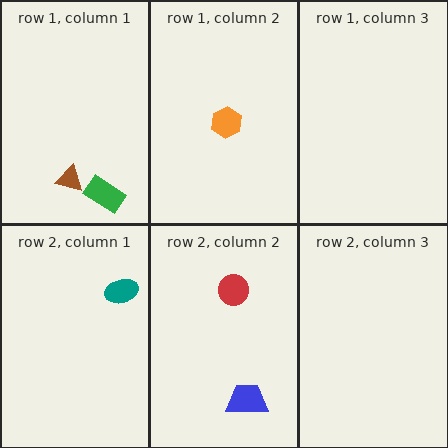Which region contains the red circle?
The row 2, column 2 region.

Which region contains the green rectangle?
The row 1, column 1 region.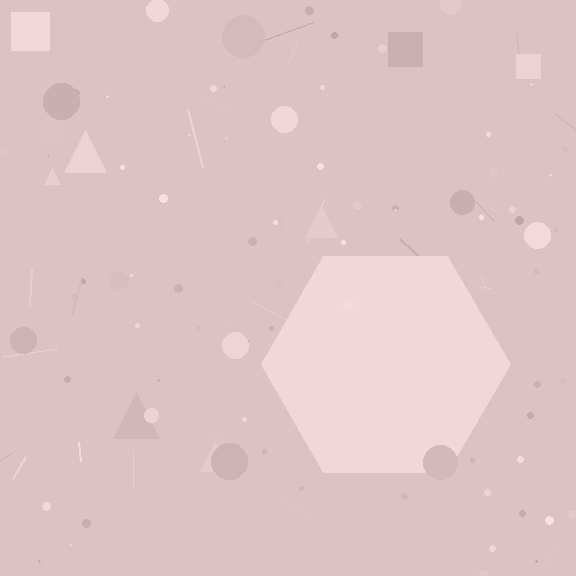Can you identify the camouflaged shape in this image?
The camouflaged shape is a hexagon.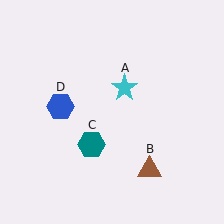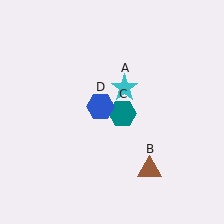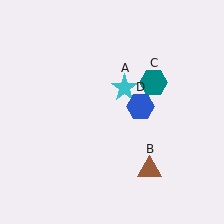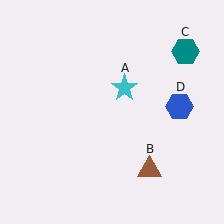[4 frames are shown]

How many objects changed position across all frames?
2 objects changed position: teal hexagon (object C), blue hexagon (object D).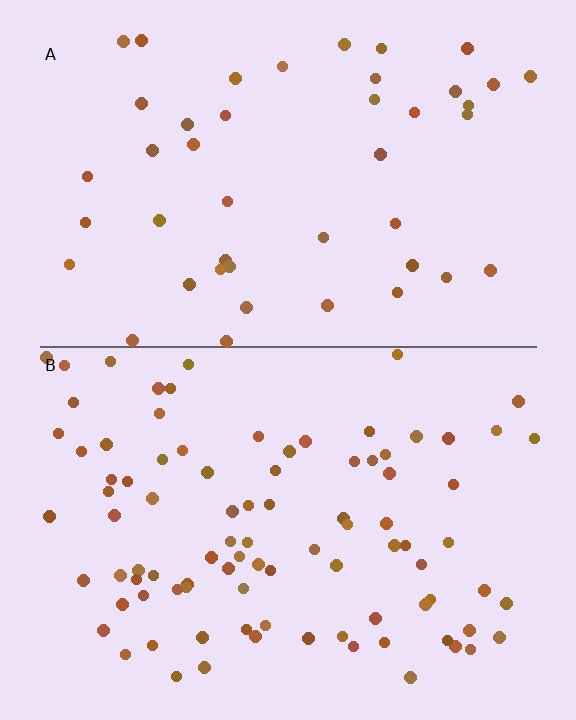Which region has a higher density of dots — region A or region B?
B (the bottom).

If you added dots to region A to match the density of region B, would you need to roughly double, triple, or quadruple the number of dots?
Approximately double.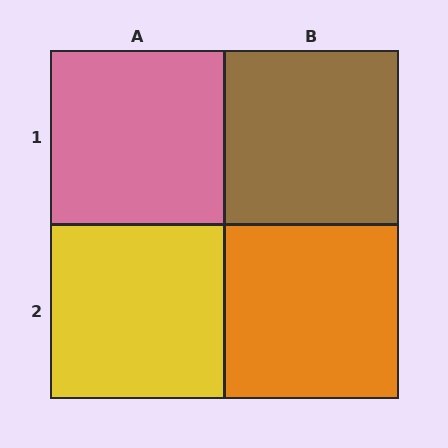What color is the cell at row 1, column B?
Brown.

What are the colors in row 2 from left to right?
Yellow, orange.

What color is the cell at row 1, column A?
Pink.